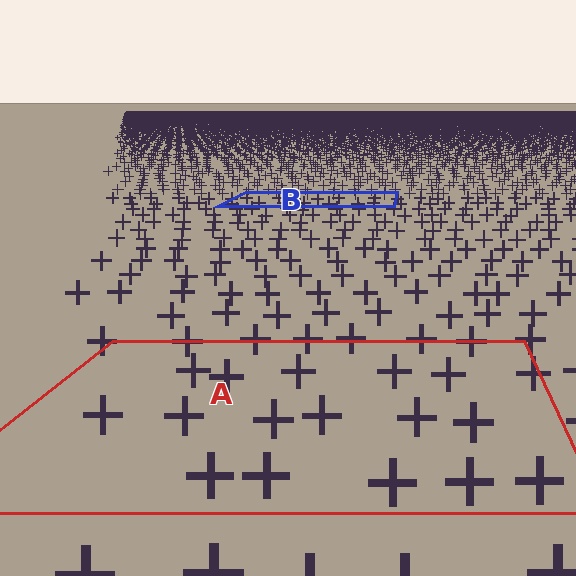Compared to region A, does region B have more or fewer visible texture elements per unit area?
Region B has more texture elements per unit area — they are packed more densely because it is farther away.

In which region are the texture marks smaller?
The texture marks are smaller in region B, because it is farther away.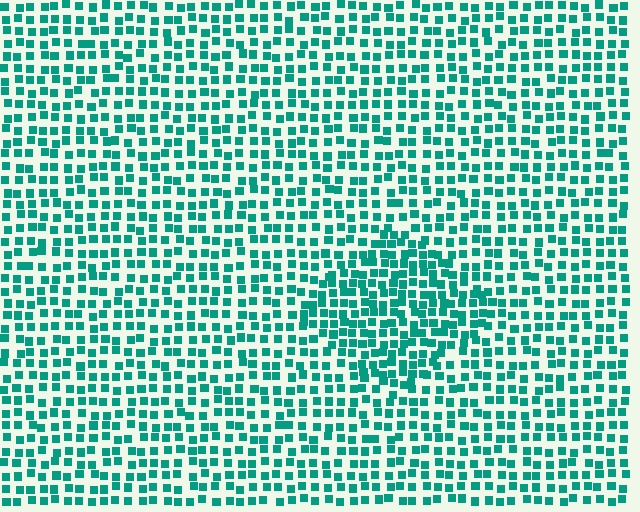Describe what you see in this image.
The image contains small teal elements arranged at two different densities. A diamond-shaped region is visible where the elements are more densely packed than the surrounding area.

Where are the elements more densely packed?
The elements are more densely packed inside the diamond boundary.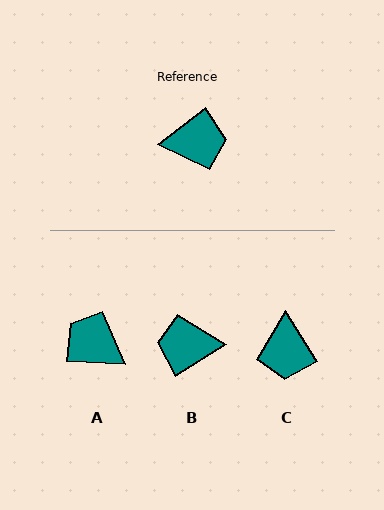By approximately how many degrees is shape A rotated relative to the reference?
Approximately 140 degrees counter-clockwise.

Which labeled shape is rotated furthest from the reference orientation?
B, about 175 degrees away.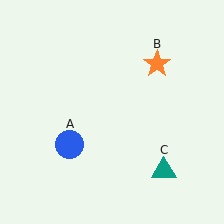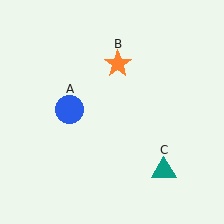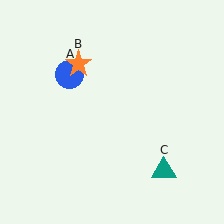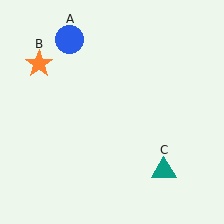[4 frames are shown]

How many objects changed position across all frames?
2 objects changed position: blue circle (object A), orange star (object B).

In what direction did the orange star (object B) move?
The orange star (object B) moved left.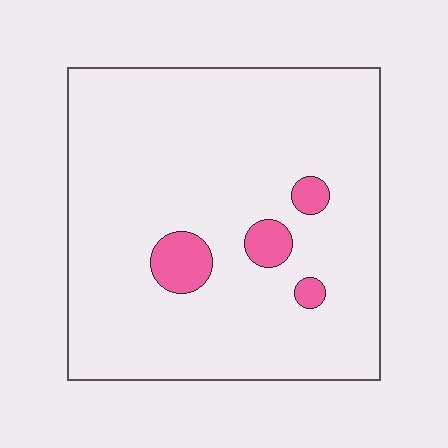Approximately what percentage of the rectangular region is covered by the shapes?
Approximately 5%.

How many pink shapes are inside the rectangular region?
4.